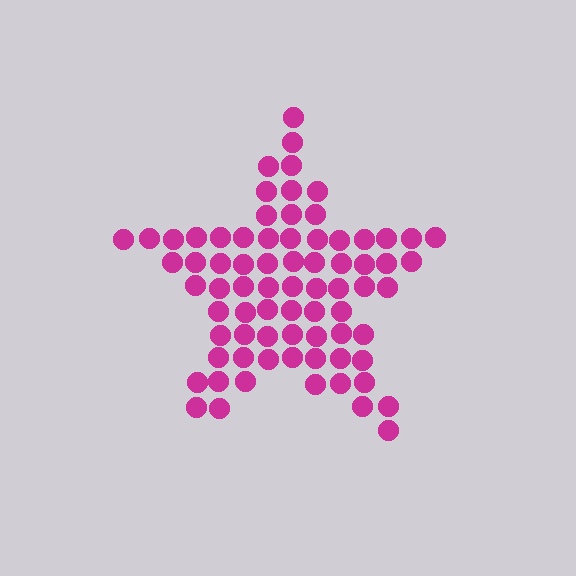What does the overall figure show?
The overall figure shows a star.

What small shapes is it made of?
It is made of small circles.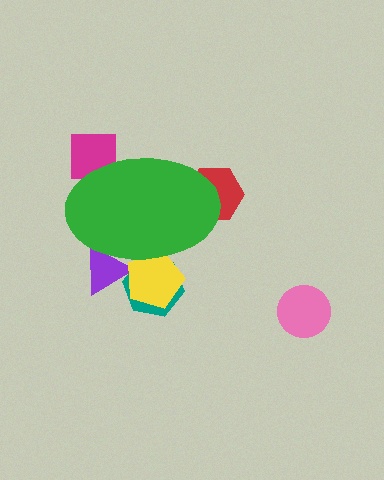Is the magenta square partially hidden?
Yes, the magenta square is partially hidden behind the green ellipse.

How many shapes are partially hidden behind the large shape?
5 shapes are partially hidden.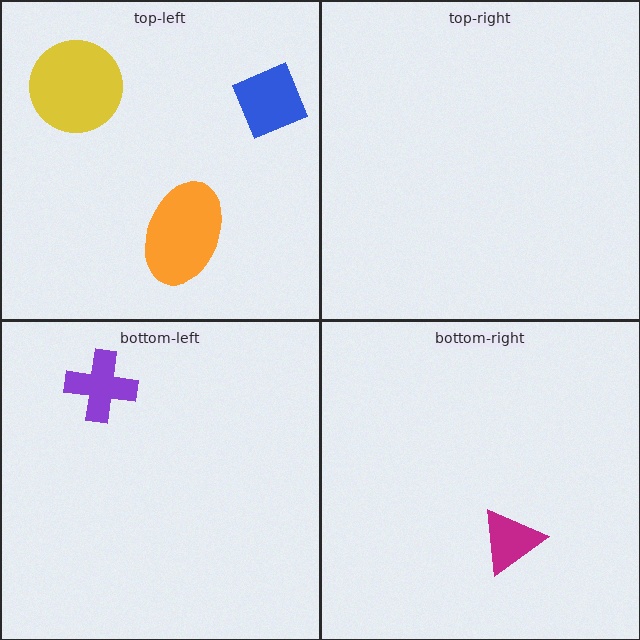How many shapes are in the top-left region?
3.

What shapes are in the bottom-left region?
The purple cross.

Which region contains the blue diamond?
The top-left region.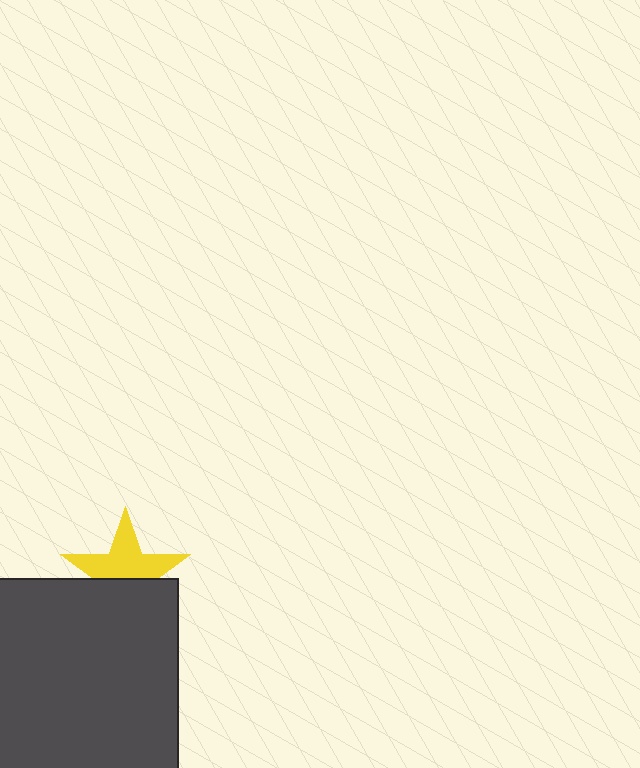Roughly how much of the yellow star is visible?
About half of it is visible (roughly 57%).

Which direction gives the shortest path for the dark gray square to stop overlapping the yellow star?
Moving down gives the shortest separation.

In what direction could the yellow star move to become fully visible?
The yellow star could move up. That would shift it out from behind the dark gray square entirely.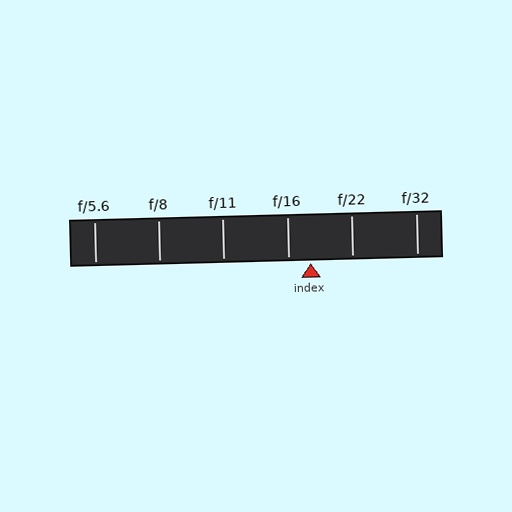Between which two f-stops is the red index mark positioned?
The index mark is between f/16 and f/22.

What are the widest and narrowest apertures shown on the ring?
The widest aperture shown is f/5.6 and the narrowest is f/32.